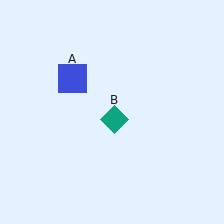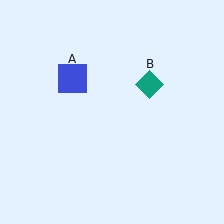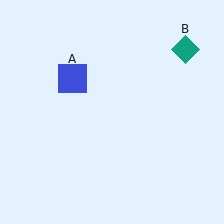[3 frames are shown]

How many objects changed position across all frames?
1 object changed position: teal diamond (object B).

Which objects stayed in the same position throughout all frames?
Blue square (object A) remained stationary.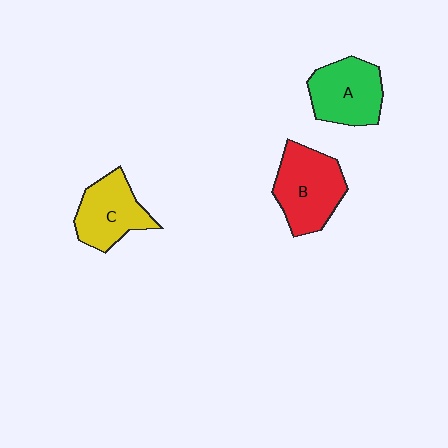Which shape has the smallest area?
Shape C (yellow).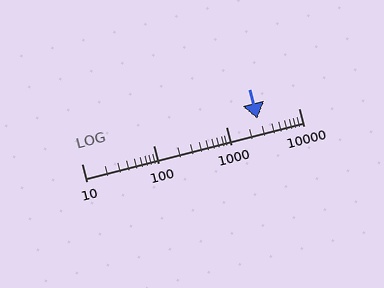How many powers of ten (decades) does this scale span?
The scale spans 3 decades, from 10 to 10000.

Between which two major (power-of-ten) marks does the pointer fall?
The pointer is between 1000 and 10000.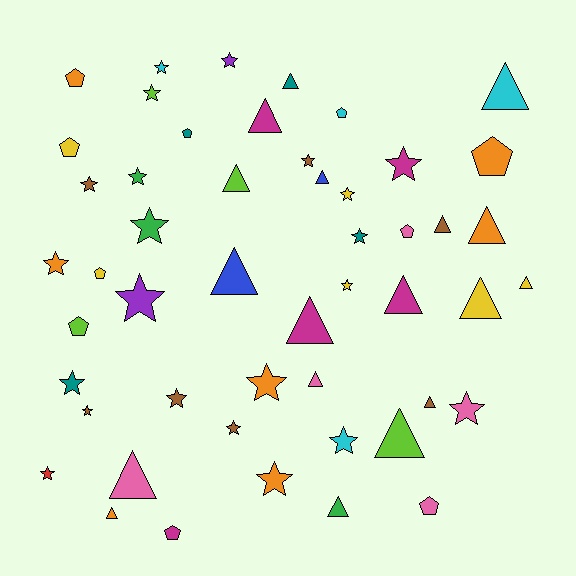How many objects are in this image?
There are 50 objects.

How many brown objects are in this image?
There are 7 brown objects.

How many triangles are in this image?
There are 18 triangles.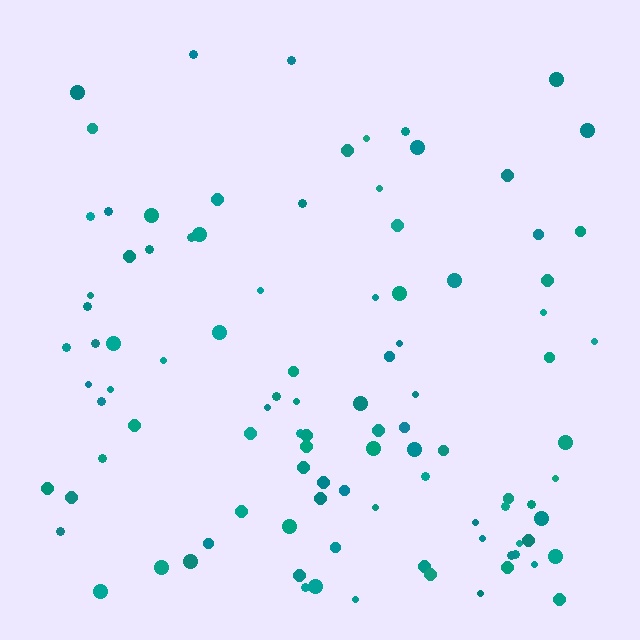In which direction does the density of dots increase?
From top to bottom, with the bottom side densest.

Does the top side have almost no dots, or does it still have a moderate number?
Still a moderate number, just noticeably fewer than the bottom.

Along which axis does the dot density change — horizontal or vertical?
Vertical.